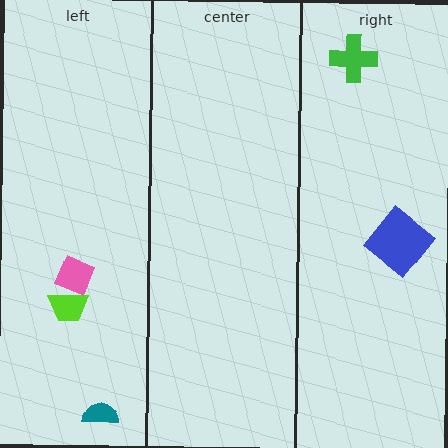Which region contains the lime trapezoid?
The left region.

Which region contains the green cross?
The right region.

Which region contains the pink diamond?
The left region.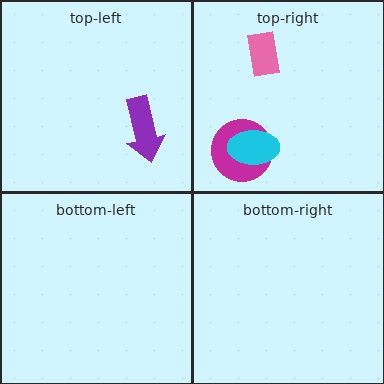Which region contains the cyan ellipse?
The top-right region.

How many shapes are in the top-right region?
3.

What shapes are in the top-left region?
The purple arrow.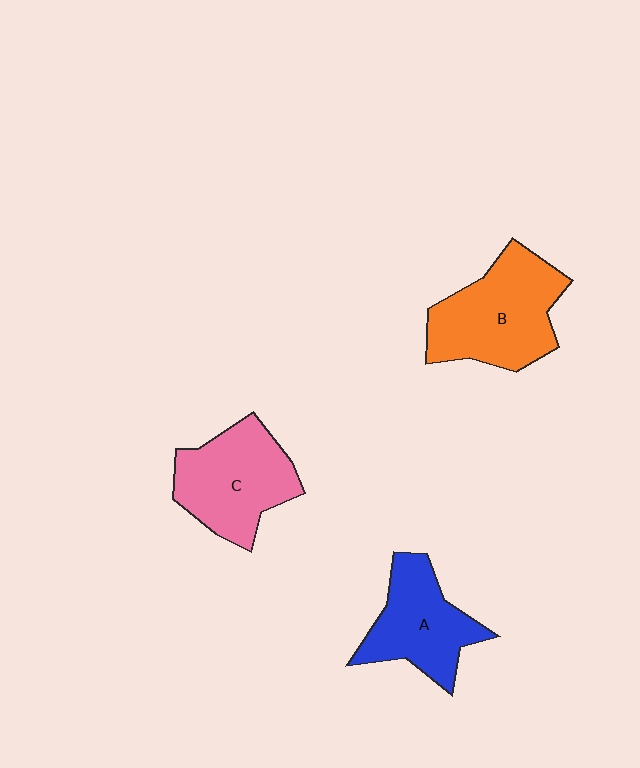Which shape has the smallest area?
Shape A (blue).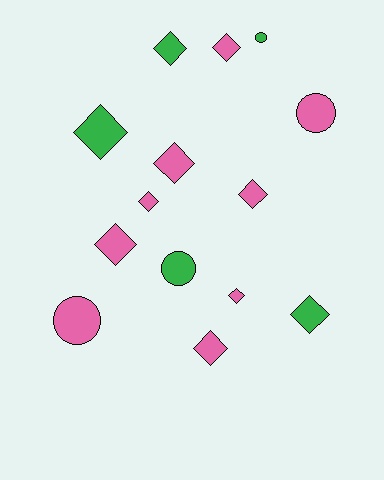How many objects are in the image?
There are 14 objects.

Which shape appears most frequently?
Diamond, with 10 objects.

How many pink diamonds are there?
There are 7 pink diamonds.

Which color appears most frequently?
Pink, with 9 objects.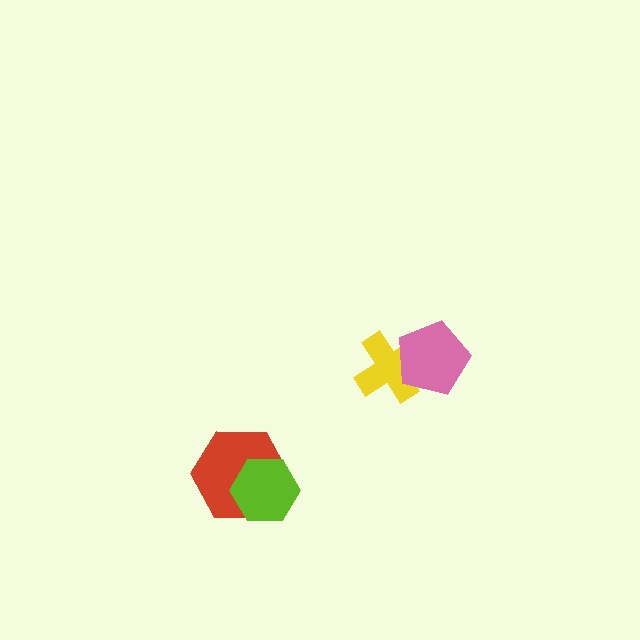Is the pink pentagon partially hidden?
No, no other shape covers it.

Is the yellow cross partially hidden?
Yes, it is partially covered by another shape.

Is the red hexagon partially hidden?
Yes, it is partially covered by another shape.